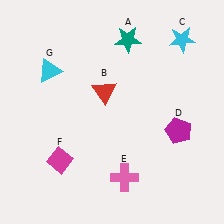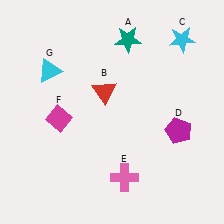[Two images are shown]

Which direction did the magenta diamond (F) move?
The magenta diamond (F) moved up.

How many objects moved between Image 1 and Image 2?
1 object moved between the two images.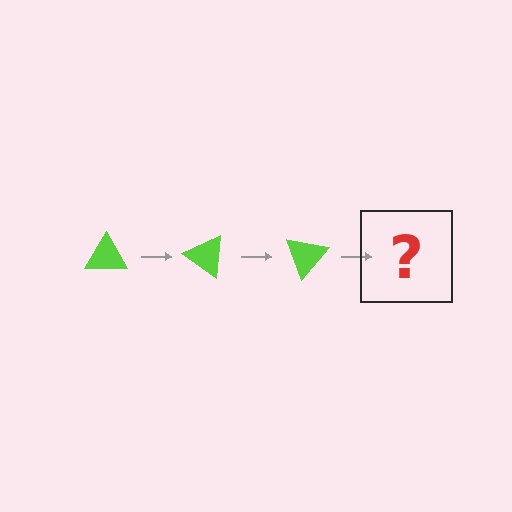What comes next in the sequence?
The next element should be a lime triangle rotated 105 degrees.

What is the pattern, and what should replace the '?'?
The pattern is that the triangle rotates 35 degrees each step. The '?' should be a lime triangle rotated 105 degrees.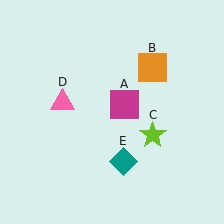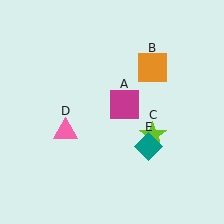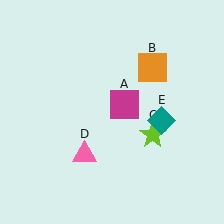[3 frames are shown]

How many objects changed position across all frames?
2 objects changed position: pink triangle (object D), teal diamond (object E).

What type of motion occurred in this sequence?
The pink triangle (object D), teal diamond (object E) rotated counterclockwise around the center of the scene.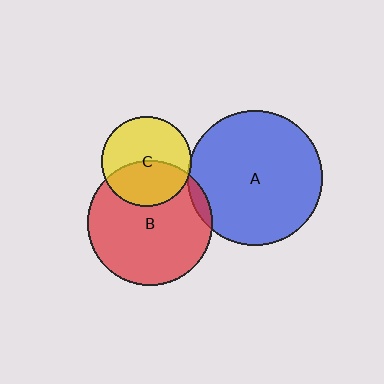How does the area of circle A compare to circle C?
Approximately 2.3 times.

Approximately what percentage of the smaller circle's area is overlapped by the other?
Approximately 5%.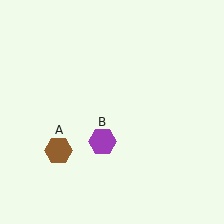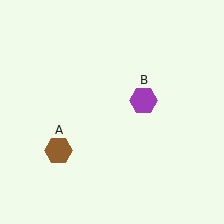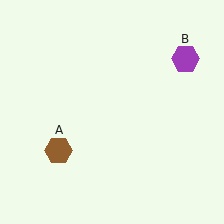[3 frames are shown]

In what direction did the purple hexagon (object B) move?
The purple hexagon (object B) moved up and to the right.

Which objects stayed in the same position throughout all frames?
Brown hexagon (object A) remained stationary.